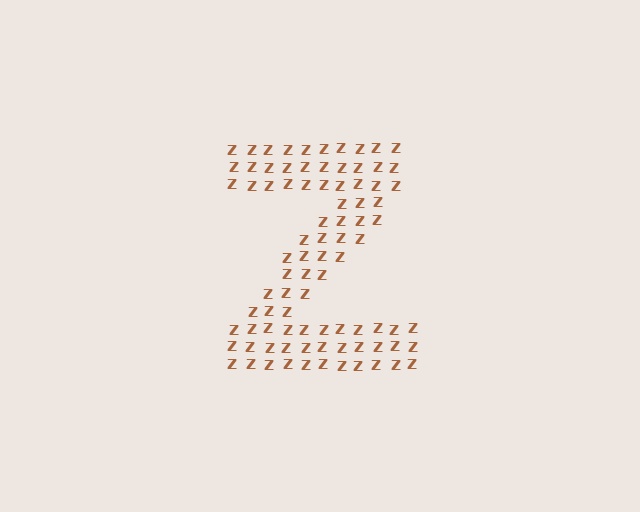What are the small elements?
The small elements are letter Z's.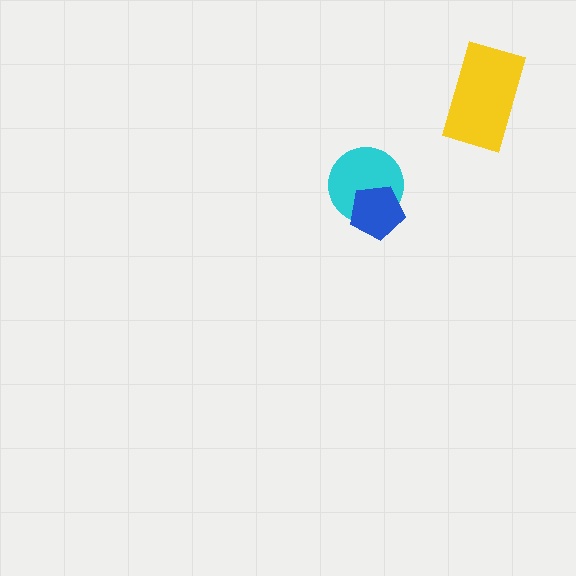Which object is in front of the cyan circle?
The blue pentagon is in front of the cyan circle.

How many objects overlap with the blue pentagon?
1 object overlaps with the blue pentagon.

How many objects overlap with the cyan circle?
1 object overlaps with the cyan circle.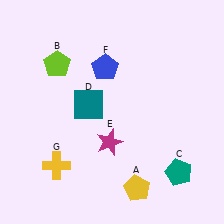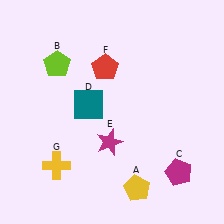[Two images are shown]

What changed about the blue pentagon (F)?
In Image 1, F is blue. In Image 2, it changed to red.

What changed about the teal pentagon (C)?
In Image 1, C is teal. In Image 2, it changed to magenta.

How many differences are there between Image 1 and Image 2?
There are 2 differences between the two images.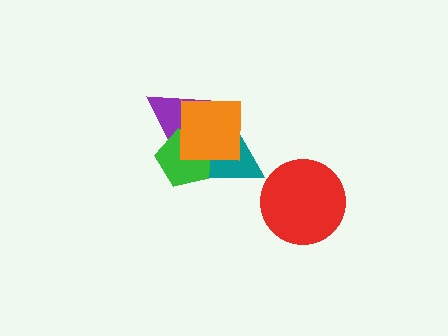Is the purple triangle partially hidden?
Yes, it is partially covered by another shape.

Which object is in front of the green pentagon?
The orange square is in front of the green pentagon.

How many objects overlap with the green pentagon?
3 objects overlap with the green pentagon.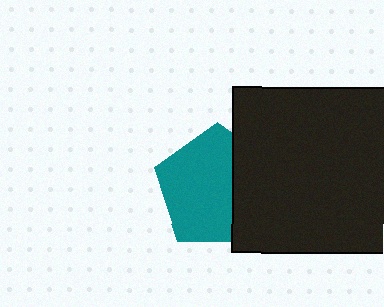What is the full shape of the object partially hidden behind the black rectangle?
The partially hidden object is a teal pentagon.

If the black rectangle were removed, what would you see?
You would see the complete teal pentagon.